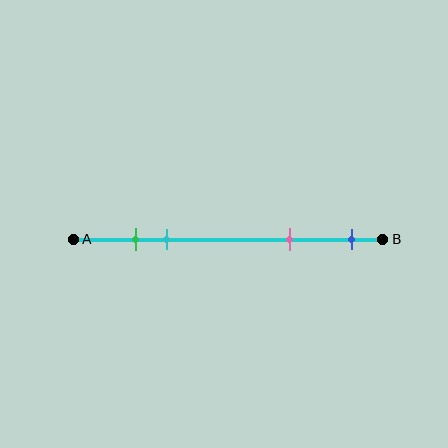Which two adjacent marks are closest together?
The green and cyan marks are the closest adjacent pair.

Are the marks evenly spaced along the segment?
No, the marks are not evenly spaced.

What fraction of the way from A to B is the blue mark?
The blue mark is approximately 90% (0.9) of the way from A to B.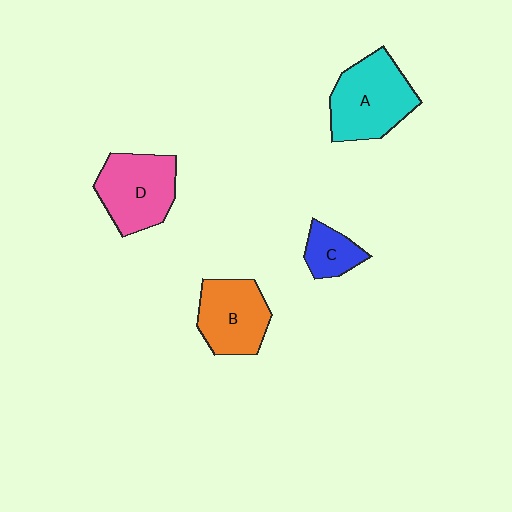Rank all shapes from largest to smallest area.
From largest to smallest: A (cyan), D (pink), B (orange), C (blue).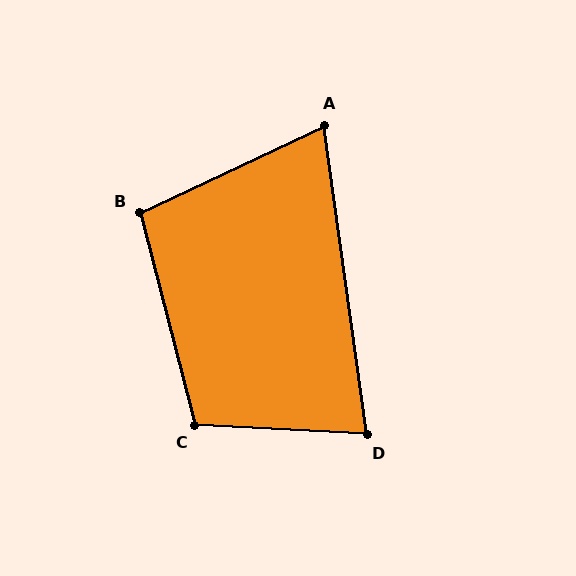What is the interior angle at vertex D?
Approximately 79 degrees (acute).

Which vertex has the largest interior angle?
C, at approximately 107 degrees.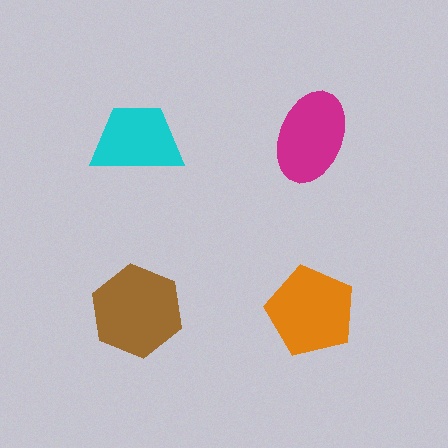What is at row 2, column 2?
An orange pentagon.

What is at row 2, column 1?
A brown hexagon.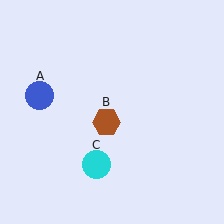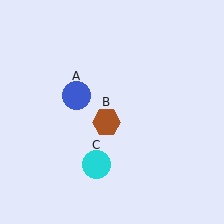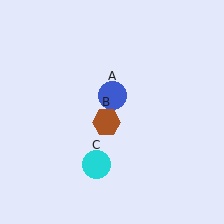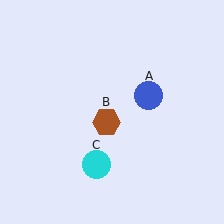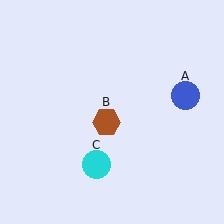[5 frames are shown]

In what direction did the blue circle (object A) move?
The blue circle (object A) moved right.